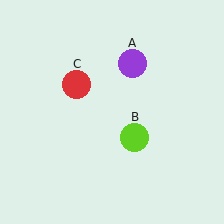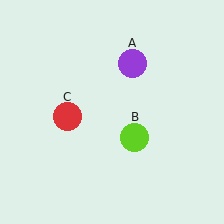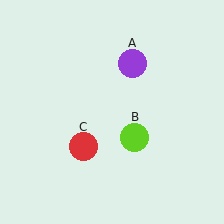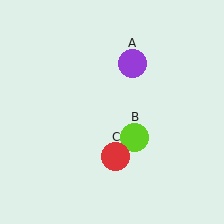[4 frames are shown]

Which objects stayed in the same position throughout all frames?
Purple circle (object A) and lime circle (object B) remained stationary.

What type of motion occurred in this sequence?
The red circle (object C) rotated counterclockwise around the center of the scene.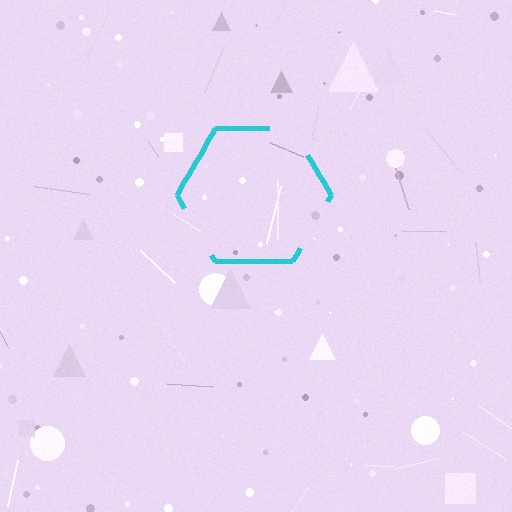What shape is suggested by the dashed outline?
The dashed outline suggests a hexagon.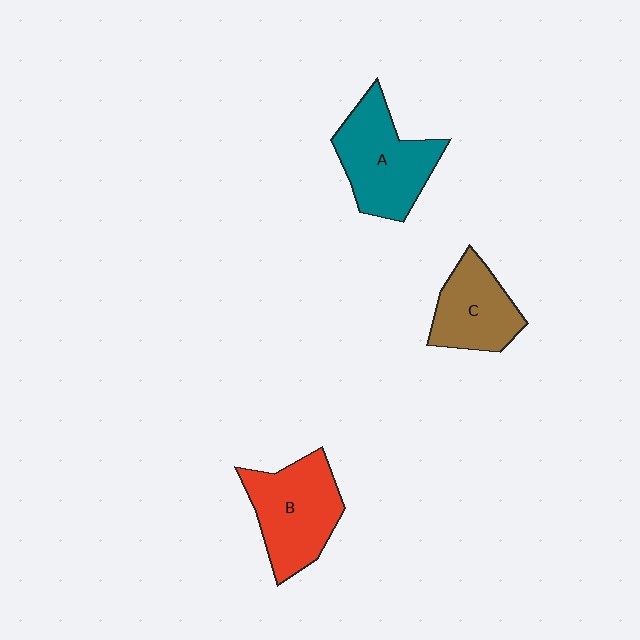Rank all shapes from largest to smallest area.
From largest to smallest: A (teal), B (red), C (brown).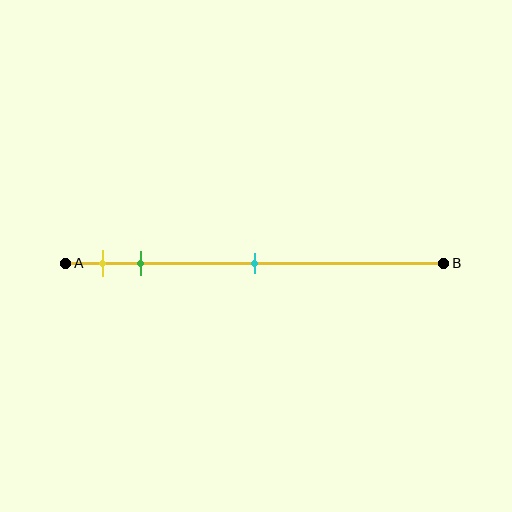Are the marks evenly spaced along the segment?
No, the marks are not evenly spaced.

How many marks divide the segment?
There are 3 marks dividing the segment.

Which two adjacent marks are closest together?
The yellow and green marks are the closest adjacent pair.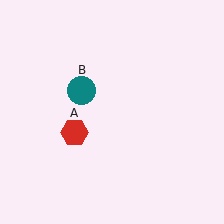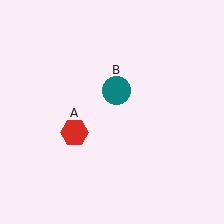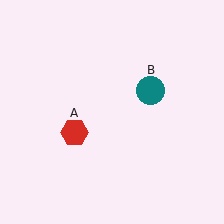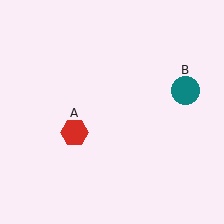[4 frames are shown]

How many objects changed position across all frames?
1 object changed position: teal circle (object B).